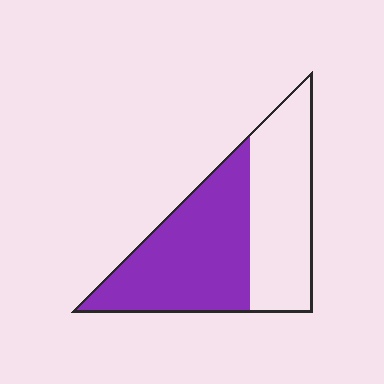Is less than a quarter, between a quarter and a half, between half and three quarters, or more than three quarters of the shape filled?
Between half and three quarters.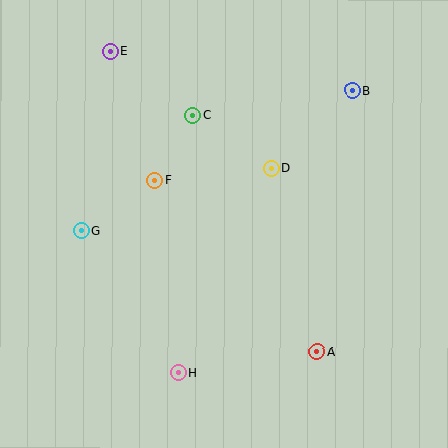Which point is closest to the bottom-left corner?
Point H is closest to the bottom-left corner.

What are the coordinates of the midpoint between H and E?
The midpoint between H and E is at (144, 212).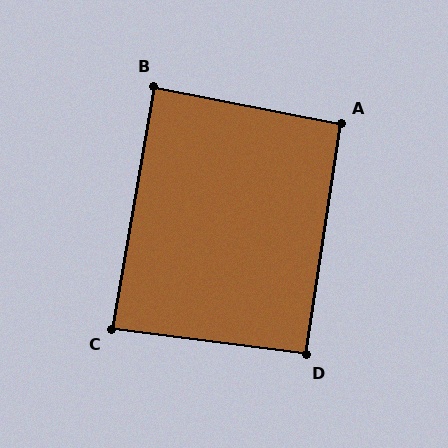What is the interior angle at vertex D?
Approximately 91 degrees (approximately right).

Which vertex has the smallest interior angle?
C, at approximately 87 degrees.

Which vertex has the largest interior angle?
A, at approximately 93 degrees.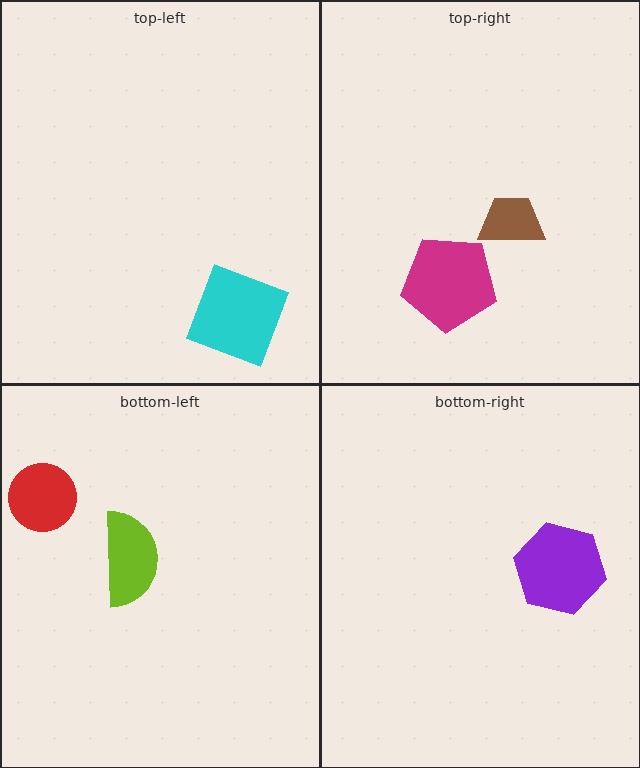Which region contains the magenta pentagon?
The top-right region.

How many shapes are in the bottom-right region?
1.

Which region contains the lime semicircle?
The bottom-left region.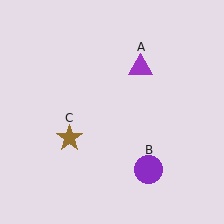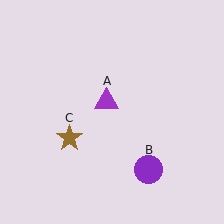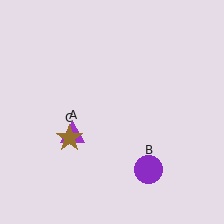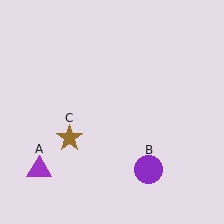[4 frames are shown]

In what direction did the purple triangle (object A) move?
The purple triangle (object A) moved down and to the left.